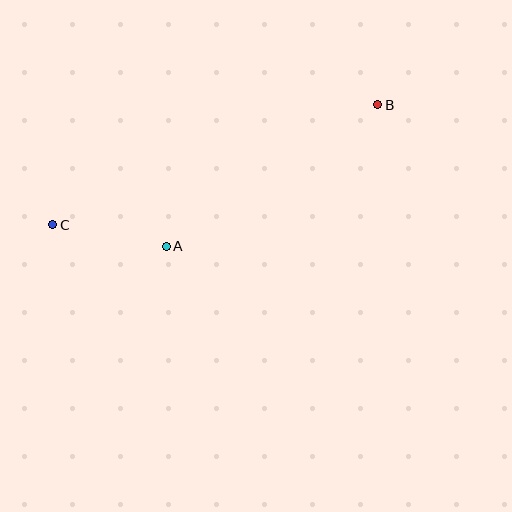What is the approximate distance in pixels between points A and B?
The distance between A and B is approximately 255 pixels.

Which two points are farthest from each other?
Points B and C are farthest from each other.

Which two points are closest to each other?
Points A and C are closest to each other.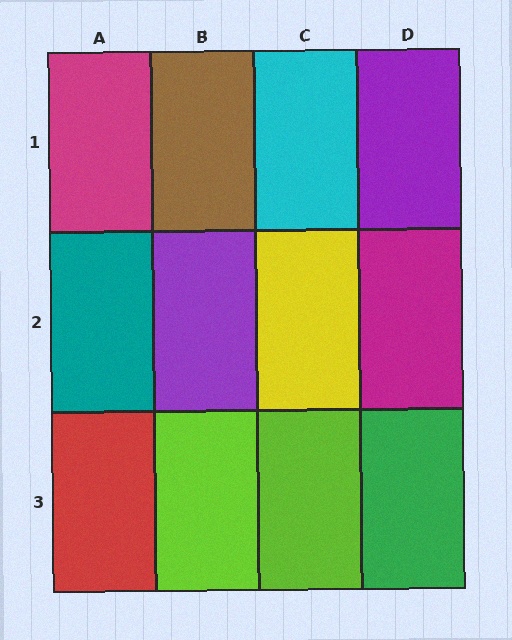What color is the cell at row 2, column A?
Teal.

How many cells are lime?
2 cells are lime.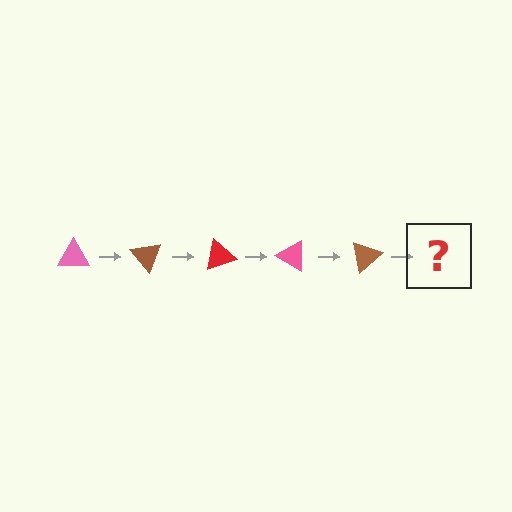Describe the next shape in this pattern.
It should be a red triangle, rotated 250 degrees from the start.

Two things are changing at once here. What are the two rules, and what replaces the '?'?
The two rules are that it rotates 50 degrees each step and the color cycles through pink, brown, and red. The '?' should be a red triangle, rotated 250 degrees from the start.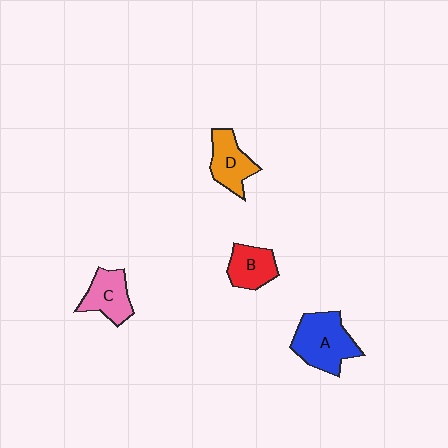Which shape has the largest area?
Shape A (blue).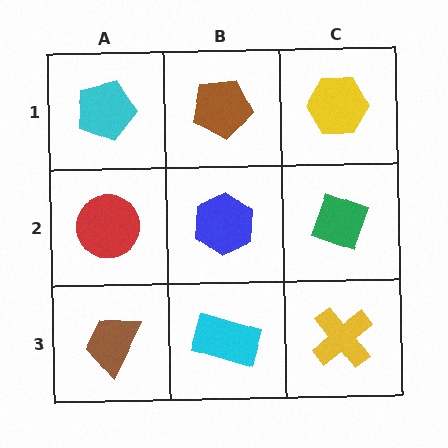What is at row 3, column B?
A cyan rectangle.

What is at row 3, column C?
A yellow cross.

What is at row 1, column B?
A brown pentagon.